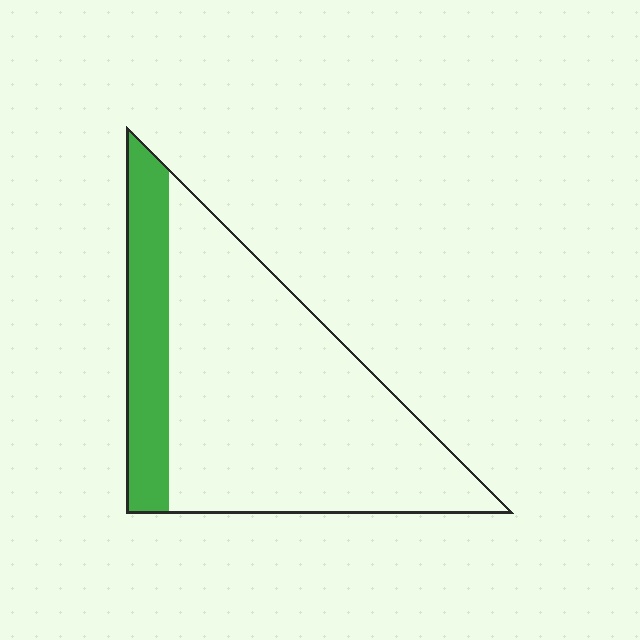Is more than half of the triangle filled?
No.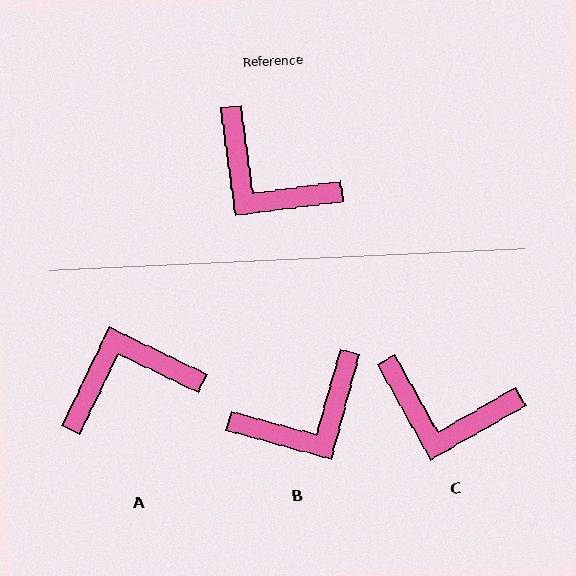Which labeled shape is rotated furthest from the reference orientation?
A, about 123 degrees away.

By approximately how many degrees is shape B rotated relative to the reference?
Approximately 67 degrees counter-clockwise.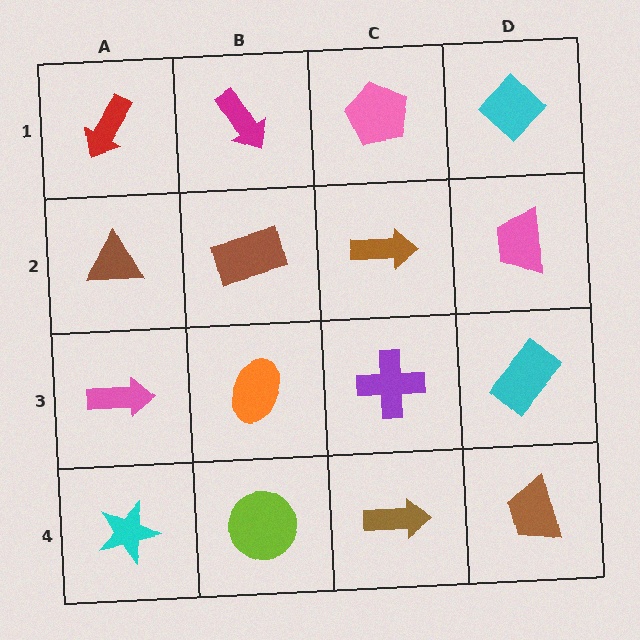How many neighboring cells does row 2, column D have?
3.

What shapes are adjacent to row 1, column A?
A brown triangle (row 2, column A), a magenta arrow (row 1, column B).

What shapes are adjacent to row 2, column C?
A pink pentagon (row 1, column C), a purple cross (row 3, column C), a brown rectangle (row 2, column B), a pink trapezoid (row 2, column D).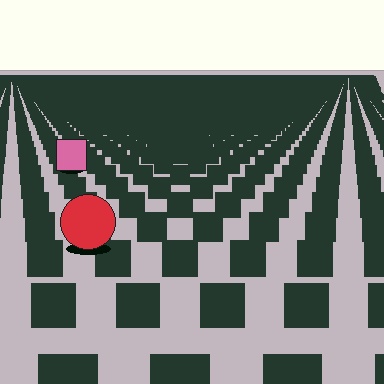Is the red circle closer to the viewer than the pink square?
Yes. The red circle is closer — you can tell from the texture gradient: the ground texture is coarser near it.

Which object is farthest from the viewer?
The pink square is farthest from the viewer. It appears smaller and the ground texture around it is denser.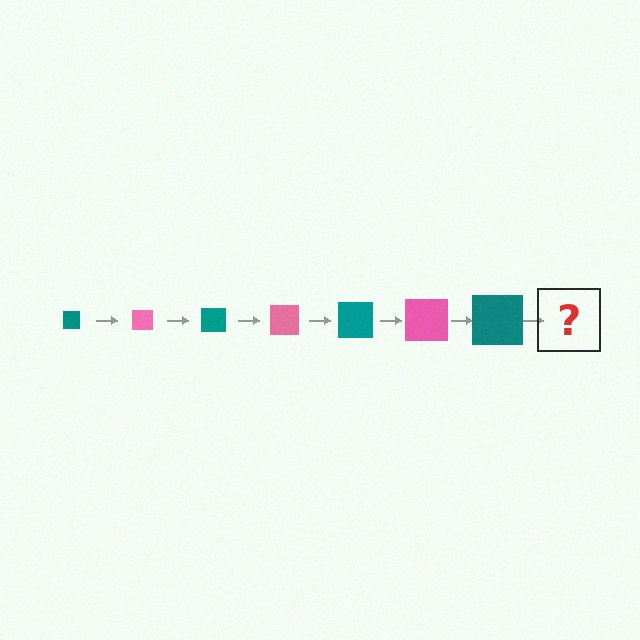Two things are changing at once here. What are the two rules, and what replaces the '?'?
The two rules are that the square grows larger each step and the color cycles through teal and pink. The '?' should be a pink square, larger than the previous one.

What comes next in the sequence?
The next element should be a pink square, larger than the previous one.